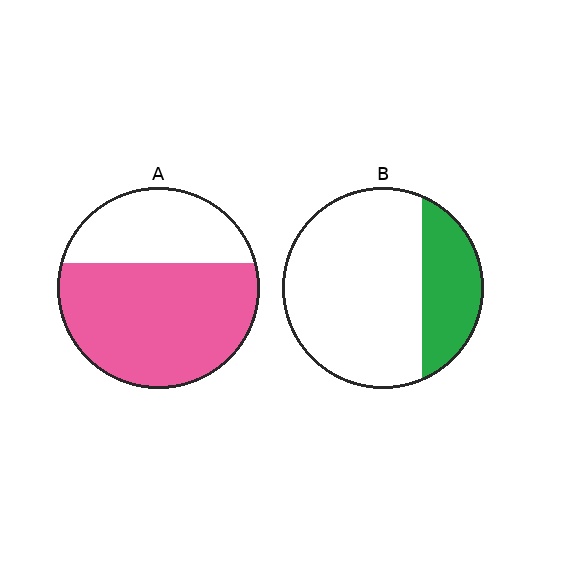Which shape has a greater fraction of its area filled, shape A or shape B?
Shape A.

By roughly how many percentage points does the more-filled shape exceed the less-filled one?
By roughly 40 percentage points (A over B).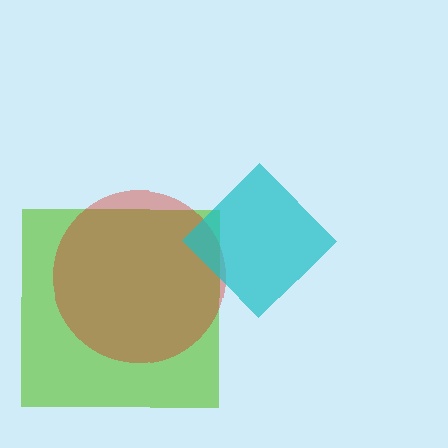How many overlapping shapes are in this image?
There are 3 overlapping shapes in the image.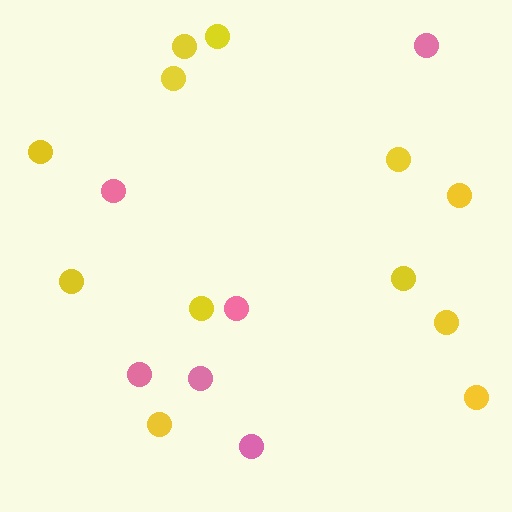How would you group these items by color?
There are 2 groups: one group of yellow circles (12) and one group of pink circles (6).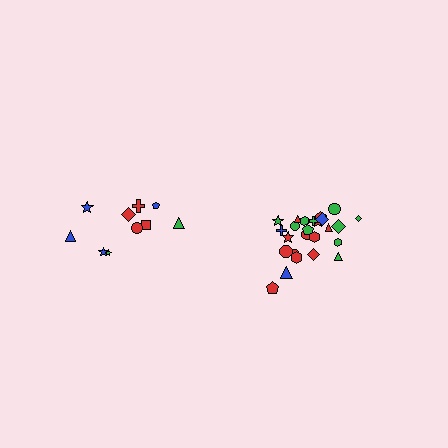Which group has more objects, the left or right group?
The right group.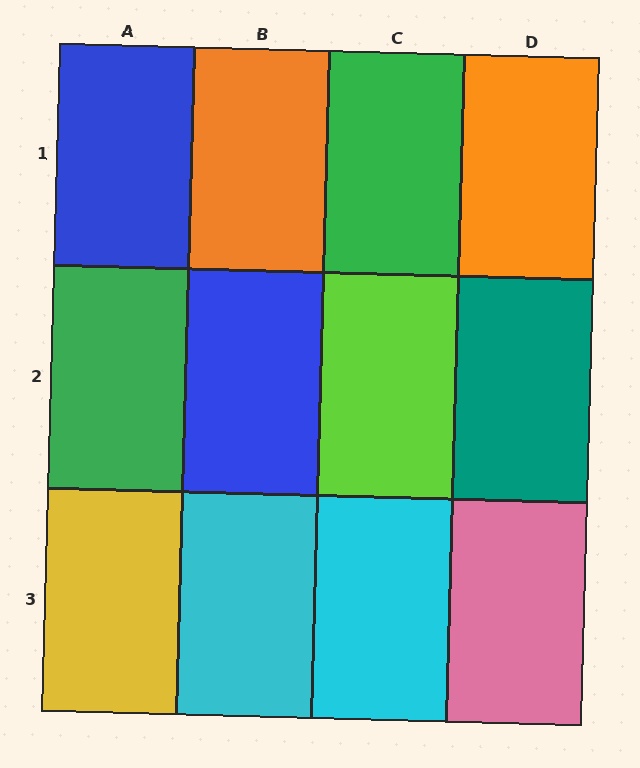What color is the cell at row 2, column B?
Blue.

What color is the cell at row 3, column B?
Cyan.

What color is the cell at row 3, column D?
Pink.